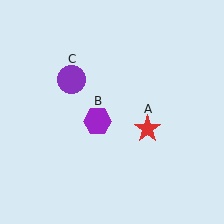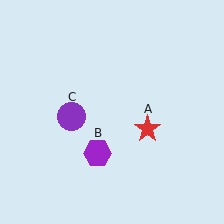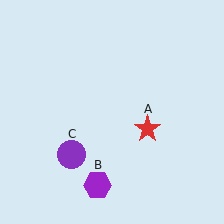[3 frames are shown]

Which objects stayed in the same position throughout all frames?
Red star (object A) remained stationary.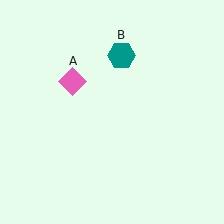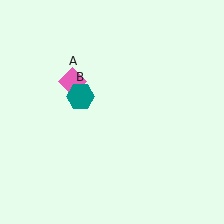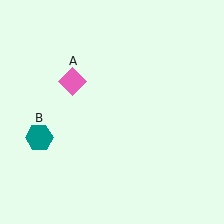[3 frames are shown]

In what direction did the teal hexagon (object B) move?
The teal hexagon (object B) moved down and to the left.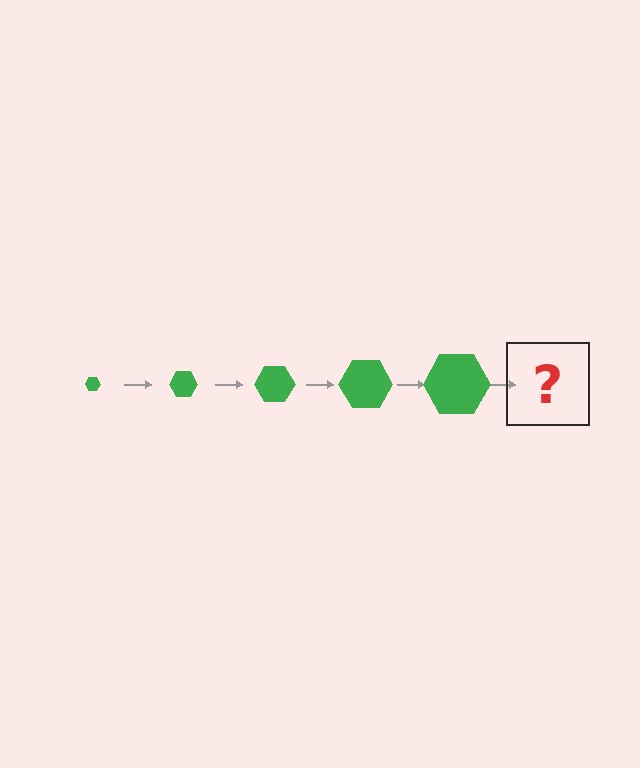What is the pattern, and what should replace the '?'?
The pattern is that the hexagon gets progressively larger each step. The '?' should be a green hexagon, larger than the previous one.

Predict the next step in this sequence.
The next step is a green hexagon, larger than the previous one.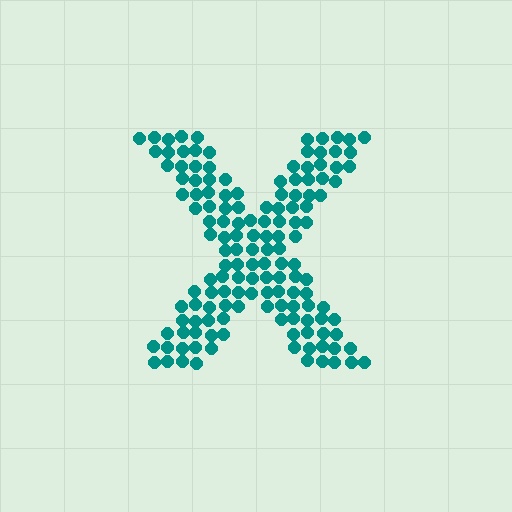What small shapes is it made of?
It is made of small circles.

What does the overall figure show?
The overall figure shows the letter X.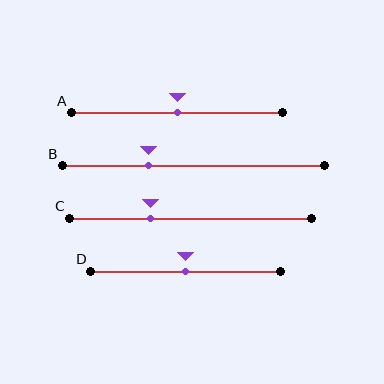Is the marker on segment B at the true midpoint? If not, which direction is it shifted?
No, the marker on segment B is shifted to the left by about 17% of the segment length.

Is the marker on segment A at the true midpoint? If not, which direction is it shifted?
Yes, the marker on segment A is at the true midpoint.